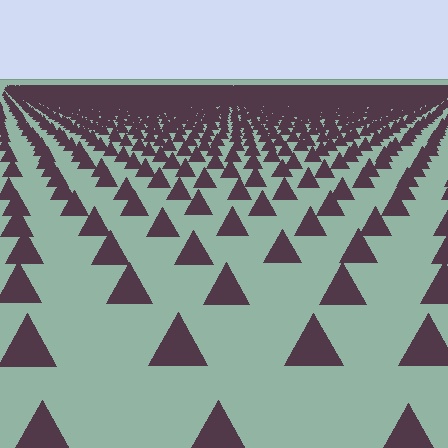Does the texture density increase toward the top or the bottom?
Density increases toward the top.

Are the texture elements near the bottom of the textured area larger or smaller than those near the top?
Larger. Near the bottom, elements are closer to the viewer and appear at a bigger on-screen size.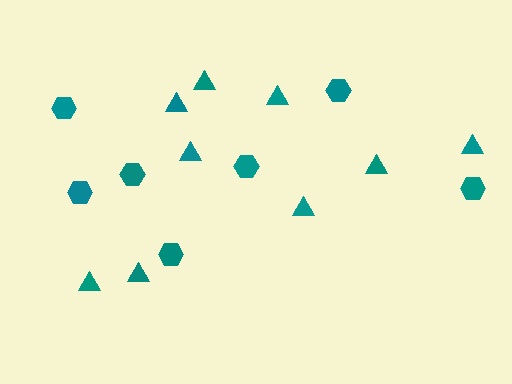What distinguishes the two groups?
There are 2 groups: one group of hexagons (7) and one group of triangles (9).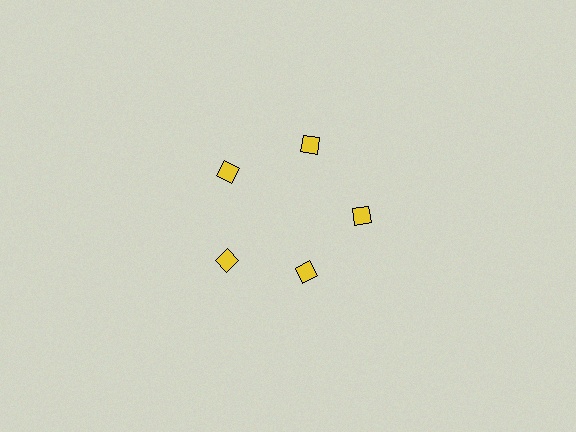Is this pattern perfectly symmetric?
No. The 5 yellow diamonds are arranged in a ring, but one element near the 5 o'clock position is pulled inward toward the center, breaking the 5-fold rotational symmetry.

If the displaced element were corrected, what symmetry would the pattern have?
It would have 5-fold rotational symmetry — the pattern would map onto itself every 72 degrees.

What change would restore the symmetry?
The symmetry would be restored by moving it outward, back onto the ring so that all 5 diamonds sit at equal angles and equal distance from the center.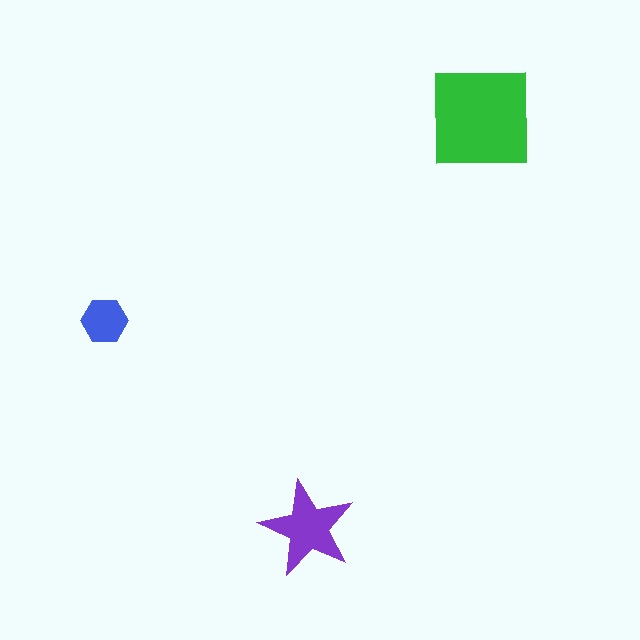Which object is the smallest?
The blue hexagon.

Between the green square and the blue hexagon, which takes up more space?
The green square.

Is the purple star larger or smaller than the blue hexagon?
Larger.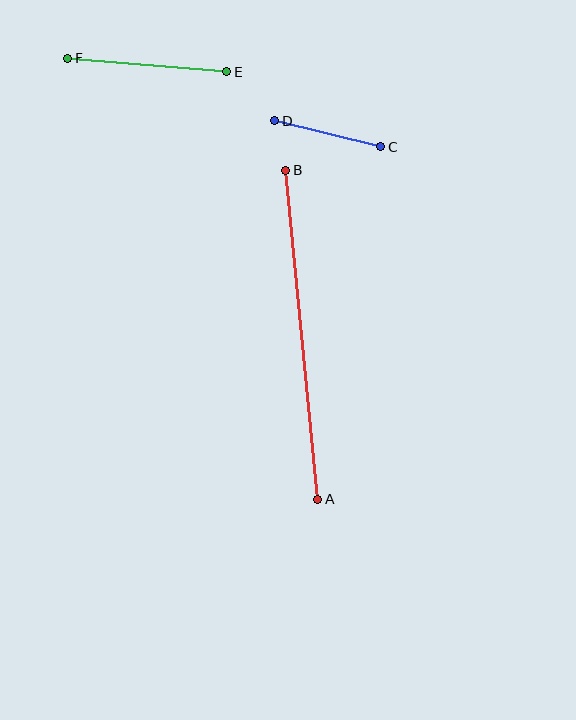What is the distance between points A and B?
The distance is approximately 330 pixels.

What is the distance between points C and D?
The distance is approximately 109 pixels.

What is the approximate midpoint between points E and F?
The midpoint is at approximately (147, 65) pixels.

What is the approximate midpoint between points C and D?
The midpoint is at approximately (328, 134) pixels.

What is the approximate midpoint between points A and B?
The midpoint is at approximately (302, 335) pixels.